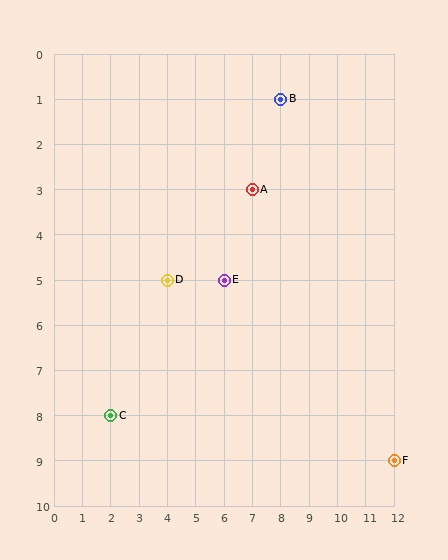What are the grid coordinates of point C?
Point C is at grid coordinates (2, 8).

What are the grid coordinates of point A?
Point A is at grid coordinates (7, 3).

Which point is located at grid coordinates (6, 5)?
Point E is at (6, 5).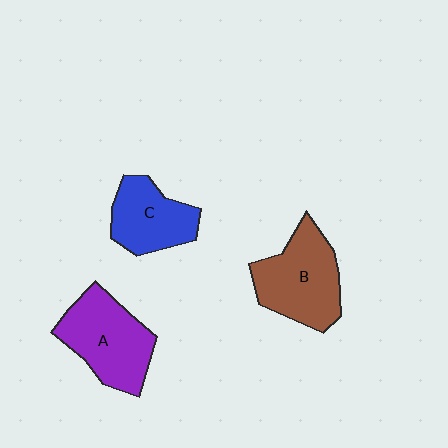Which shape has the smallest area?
Shape C (blue).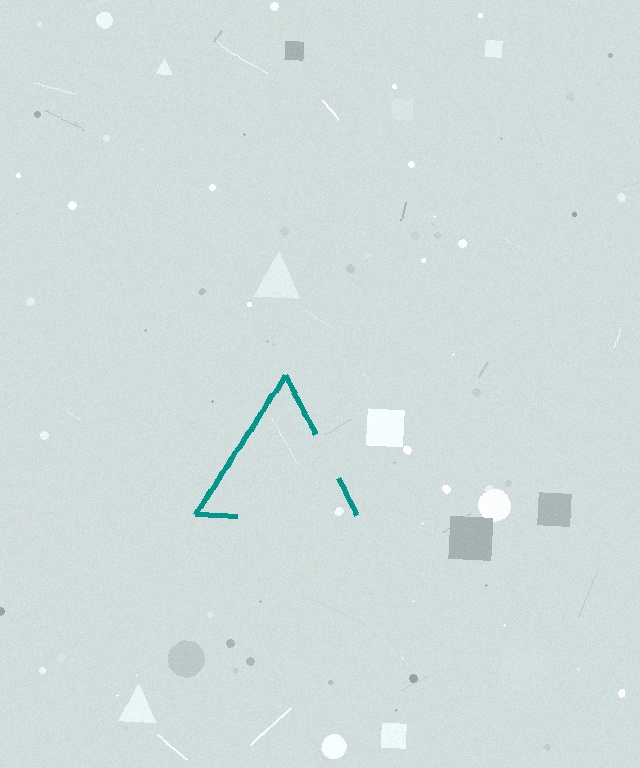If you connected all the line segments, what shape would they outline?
They would outline a triangle.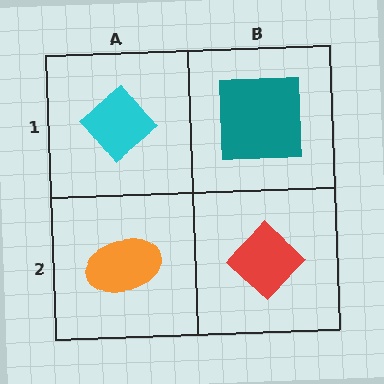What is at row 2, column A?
An orange ellipse.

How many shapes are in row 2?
2 shapes.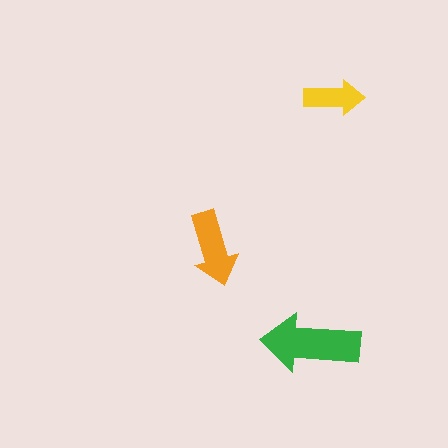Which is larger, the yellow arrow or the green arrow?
The green one.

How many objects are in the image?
There are 3 objects in the image.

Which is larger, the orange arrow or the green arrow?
The green one.